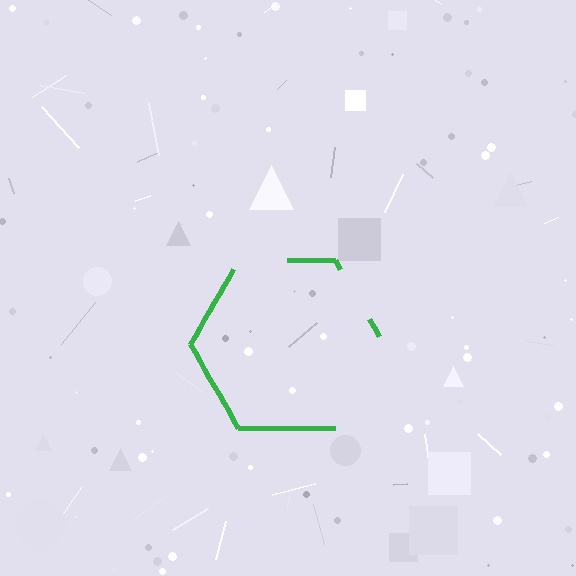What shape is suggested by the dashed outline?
The dashed outline suggests a hexagon.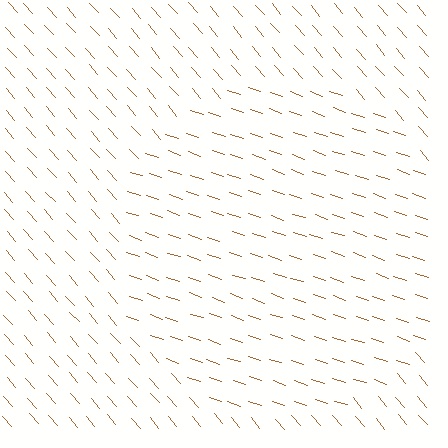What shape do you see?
I see a circle.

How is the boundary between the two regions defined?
The boundary is defined purely by a change in line orientation (approximately 30 degrees difference). All lines are the same color and thickness.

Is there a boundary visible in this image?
Yes, there is a texture boundary formed by a change in line orientation.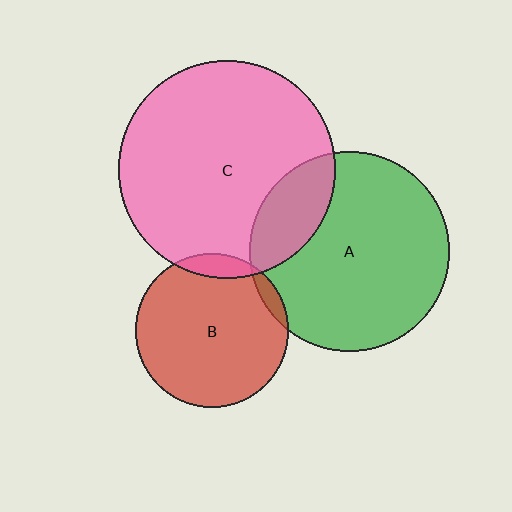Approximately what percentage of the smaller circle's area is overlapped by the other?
Approximately 10%.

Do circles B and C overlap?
Yes.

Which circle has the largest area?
Circle C (pink).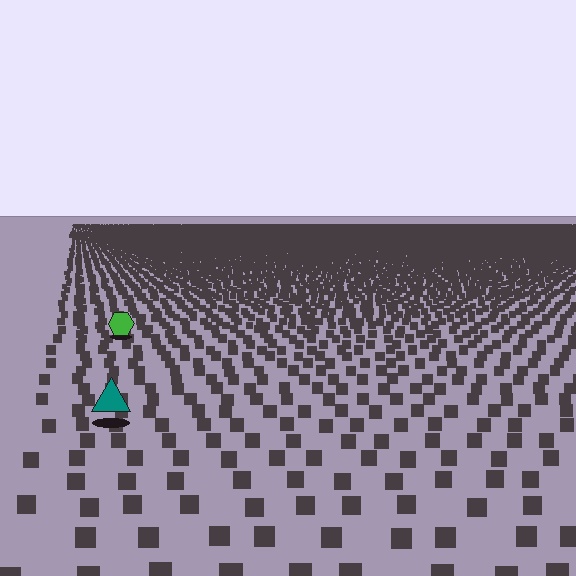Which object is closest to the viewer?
The teal triangle is closest. The texture marks near it are larger and more spread out.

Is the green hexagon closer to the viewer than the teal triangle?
No. The teal triangle is closer — you can tell from the texture gradient: the ground texture is coarser near it.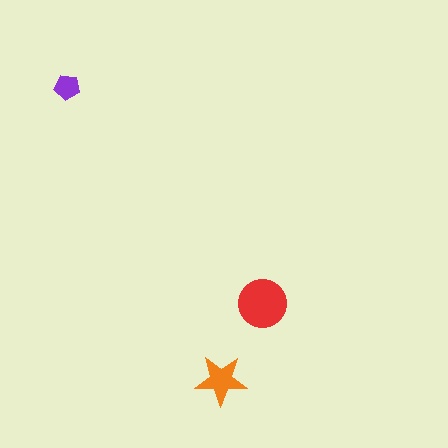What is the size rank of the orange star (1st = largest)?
2nd.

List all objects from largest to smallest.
The red circle, the orange star, the purple pentagon.